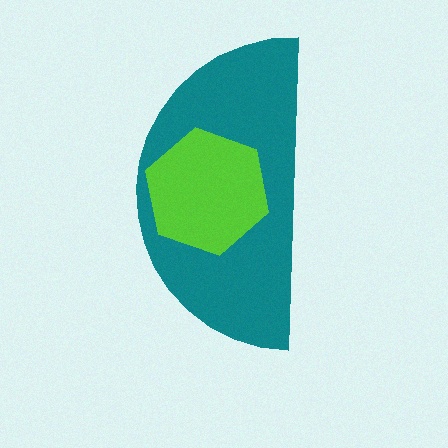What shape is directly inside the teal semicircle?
The lime hexagon.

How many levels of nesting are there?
2.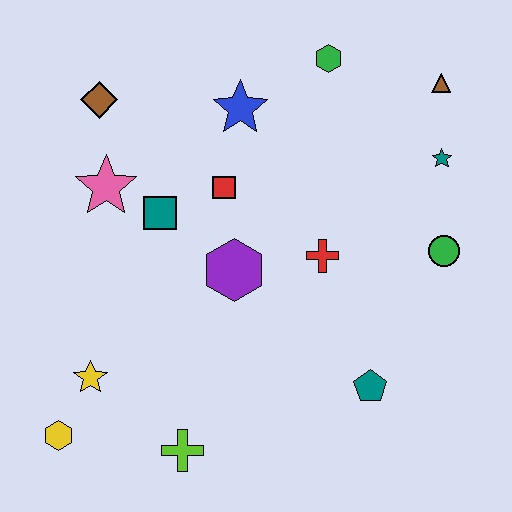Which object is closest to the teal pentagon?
The red cross is closest to the teal pentagon.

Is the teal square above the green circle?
Yes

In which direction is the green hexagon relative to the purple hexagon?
The green hexagon is above the purple hexagon.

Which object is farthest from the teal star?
The yellow hexagon is farthest from the teal star.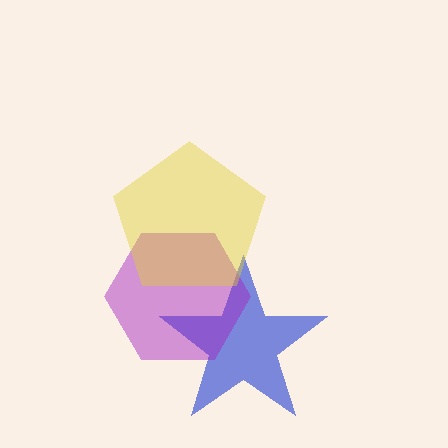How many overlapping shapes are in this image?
There are 3 overlapping shapes in the image.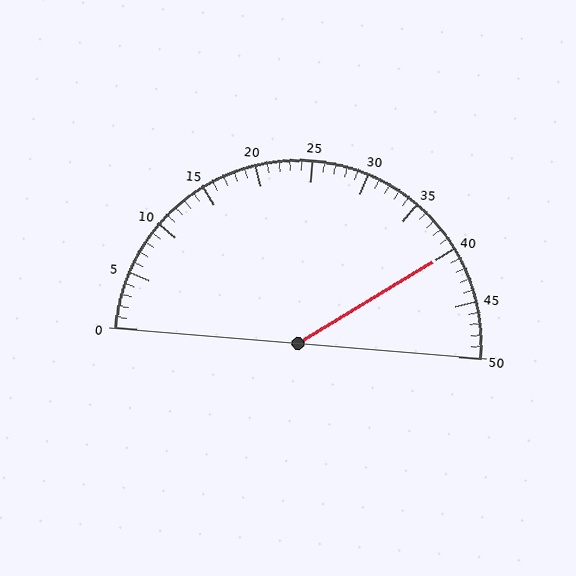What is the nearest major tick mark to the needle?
The nearest major tick mark is 40.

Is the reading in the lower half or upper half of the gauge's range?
The reading is in the upper half of the range (0 to 50).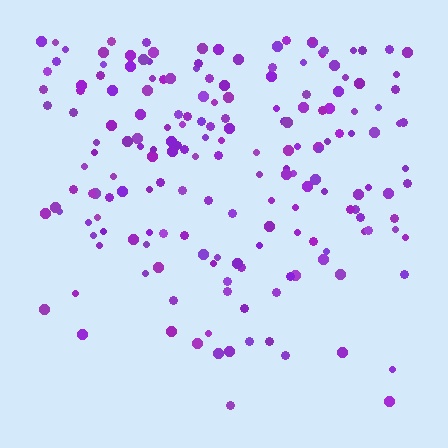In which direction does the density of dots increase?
From bottom to top, with the top side densest.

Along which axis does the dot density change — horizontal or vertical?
Vertical.